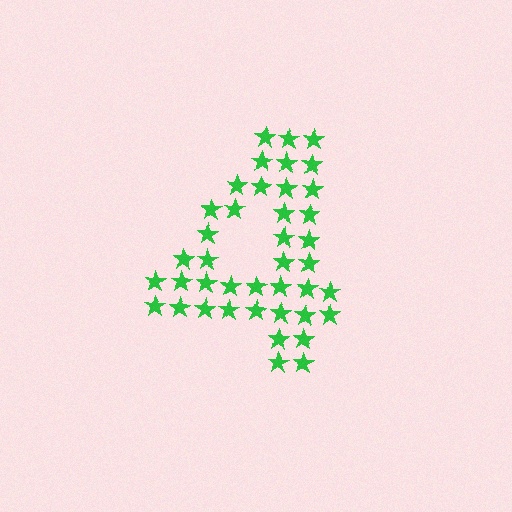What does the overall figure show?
The overall figure shows the digit 4.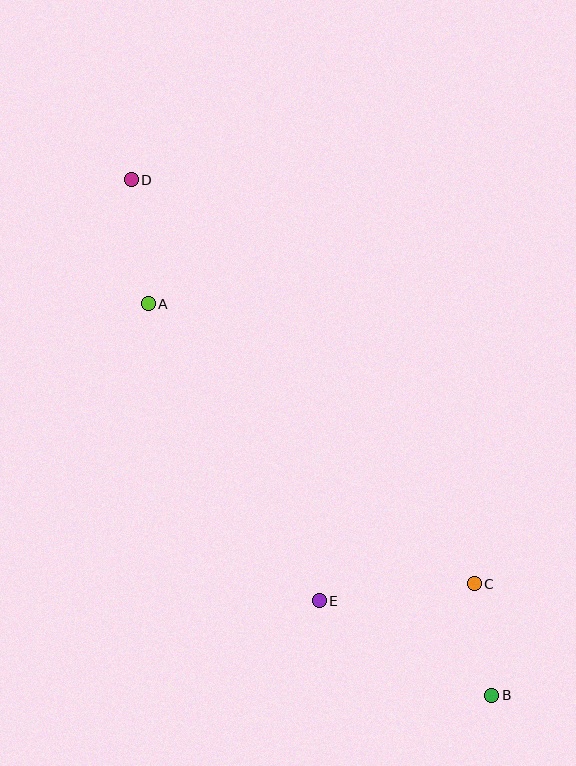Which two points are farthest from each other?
Points B and D are farthest from each other.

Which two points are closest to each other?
Points B and C are closest to each other.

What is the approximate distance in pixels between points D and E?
The distance between D and E is approximately 461 pixels.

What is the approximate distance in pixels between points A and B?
The distance between A and B is approximately 521 pixels.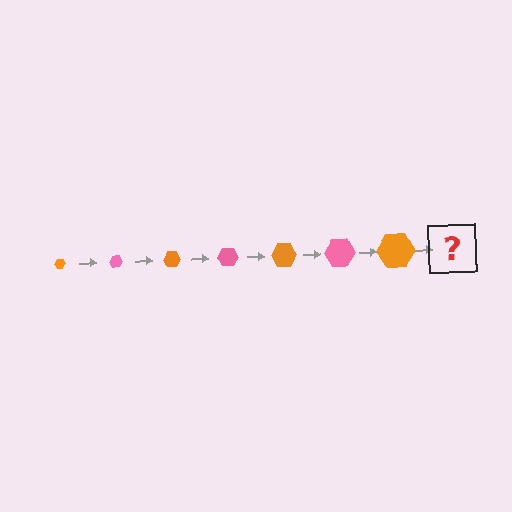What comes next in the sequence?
The next element should be a pink hexagon, larger than the previous one.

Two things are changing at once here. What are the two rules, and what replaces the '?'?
The two rules are that the hexagon grows larger each step and the color cycles through orange and pink. The '?' should be a pink hexagon, larger than the previous one.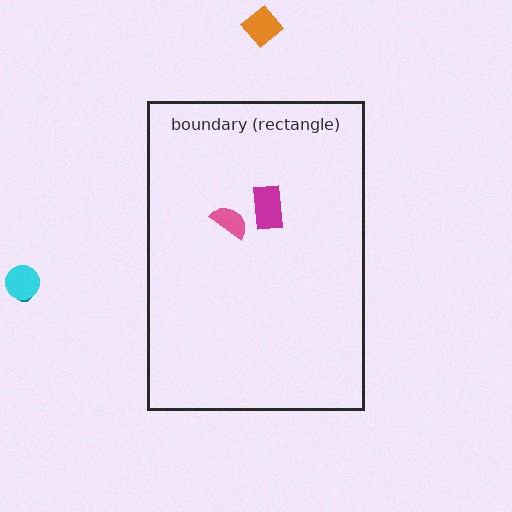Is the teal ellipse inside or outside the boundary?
Outside.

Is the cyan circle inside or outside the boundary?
Outside.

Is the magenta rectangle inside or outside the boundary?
Inside.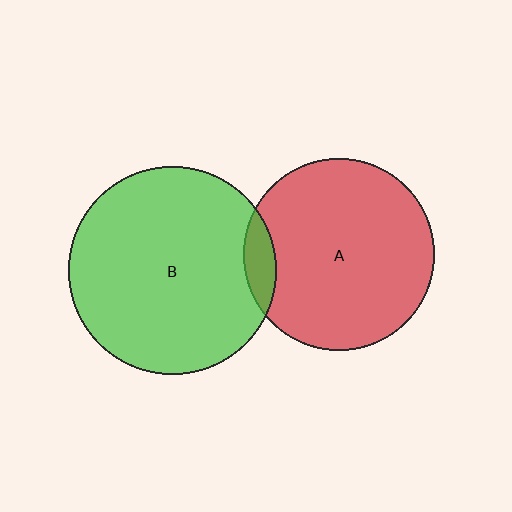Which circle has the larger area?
Circle B (green).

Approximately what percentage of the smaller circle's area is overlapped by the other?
Approximately 10%.